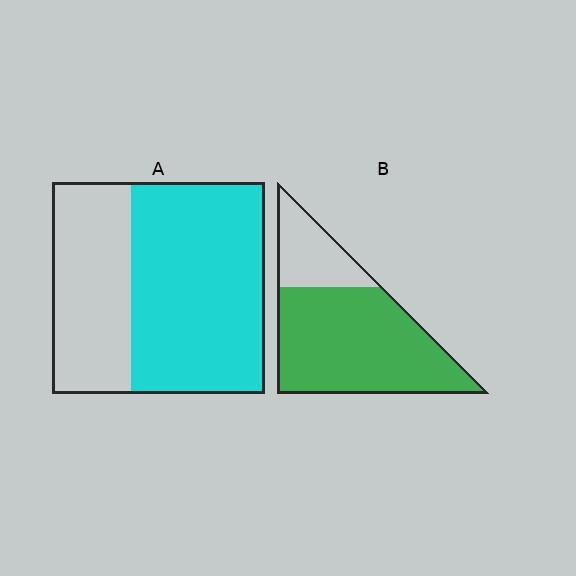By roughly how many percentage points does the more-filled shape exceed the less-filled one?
By roughly 10 percentage points (B over A).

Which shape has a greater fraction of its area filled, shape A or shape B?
Shape B.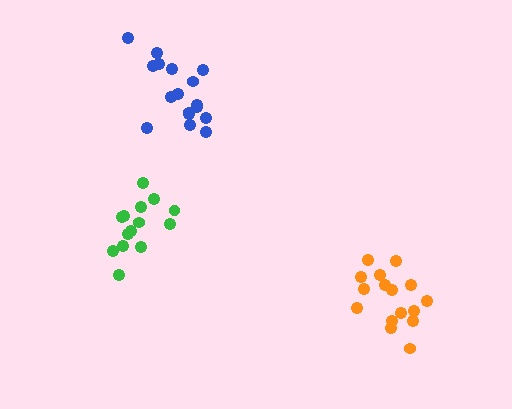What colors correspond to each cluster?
The clusters are colored: orange, green, blue.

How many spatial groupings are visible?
There are 3 spatial groupings.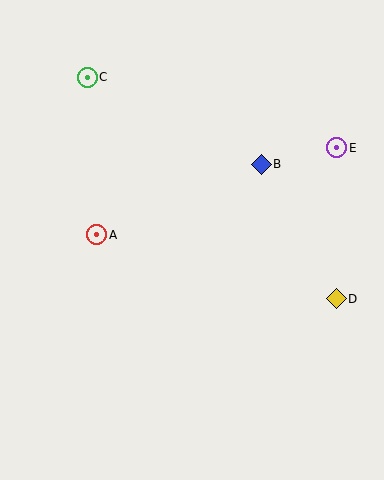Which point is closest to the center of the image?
Point A at (96, 235) is closest to the center.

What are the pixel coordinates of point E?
Point E is at (337, 148).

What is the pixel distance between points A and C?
The distance between A and C is 158 pixels.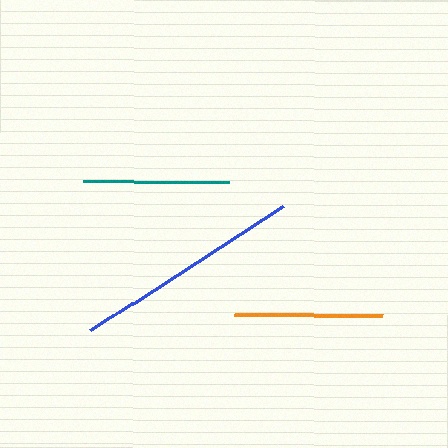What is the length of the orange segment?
The orange segment is approximately 147 pixels long.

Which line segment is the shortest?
The teal line is the shortest at approximately 146 pixels.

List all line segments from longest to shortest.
From longest to shortest: blue, orange, teal.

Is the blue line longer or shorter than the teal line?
The blue line is longer than the teal line.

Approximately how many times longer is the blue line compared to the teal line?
The blue line is approximately 1.6 times the length of the teal line.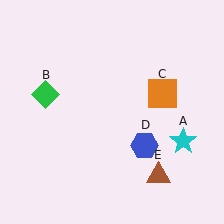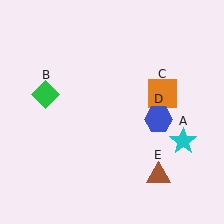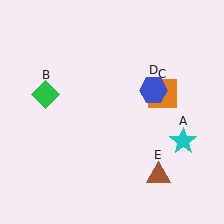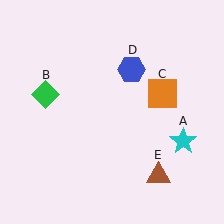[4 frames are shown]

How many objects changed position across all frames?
1 object changed position: blue hexagon (object D).